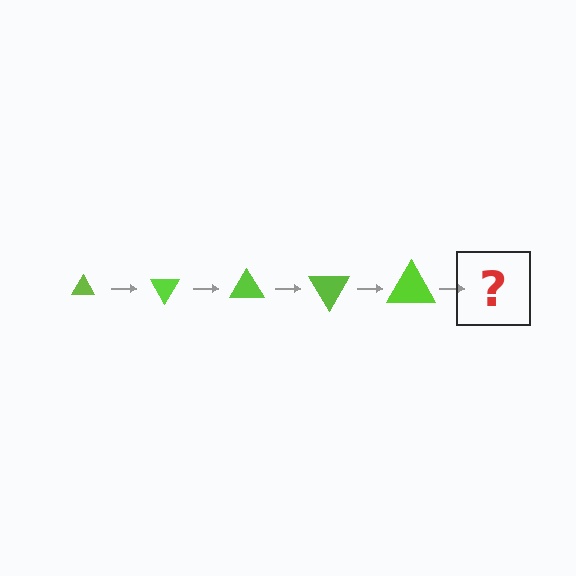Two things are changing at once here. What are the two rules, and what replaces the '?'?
The two rules are that the triangle grows larger each step and it rotates 60 degrees each step. The '?' should be a triangle, larger than the previous one and rotated 300 degrees from the start.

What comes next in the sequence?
The next element should be a triangle, larger than the previous one and rotated 300 degrees from the start.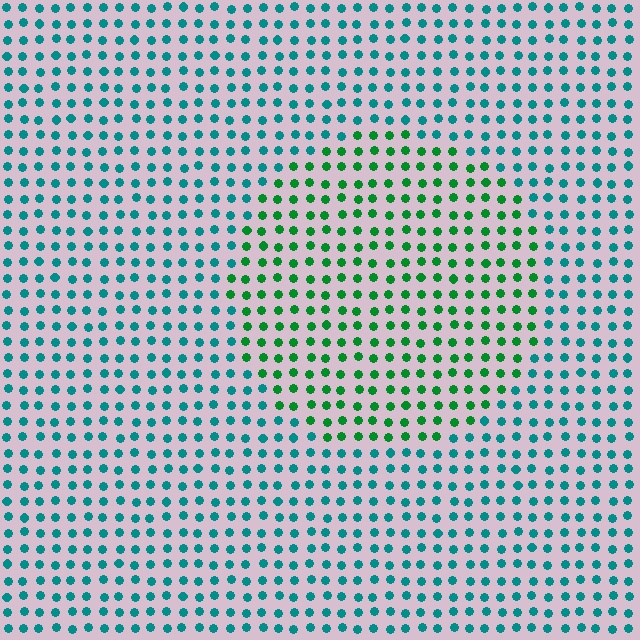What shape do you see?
I see a circle.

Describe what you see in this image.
The image is filled with small teal elements in a uniform arrangement. A circle-shaped region is visible where the elements are tinted to a slightly different hue, forming a subtle color boundary.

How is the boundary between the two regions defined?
The boundary is defined purely by a slight shift in hue (about 43 degrees). Spacing, size, and orientation are identical on both sides.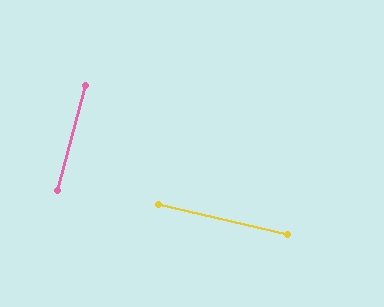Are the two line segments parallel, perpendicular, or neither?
Perpendicular — they meet at approximately 88°.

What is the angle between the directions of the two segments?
Approximately 88 degrees.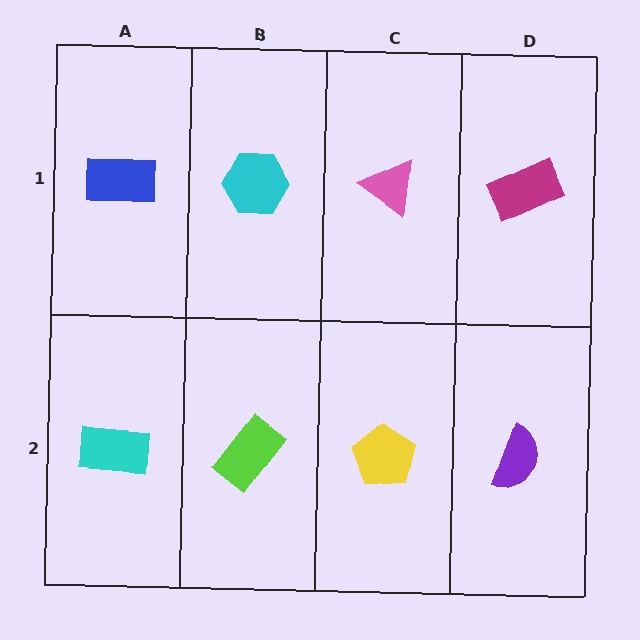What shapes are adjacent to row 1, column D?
A purple semicircle (row 2, column D), a pink triangle (row 1, column C).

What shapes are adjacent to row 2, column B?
A cyan hexagon (row 1, column B), a cyan rectangle (row 2, column A), a yellow pentagon (row 2, column C).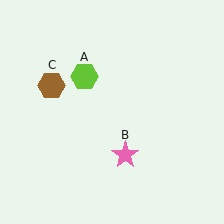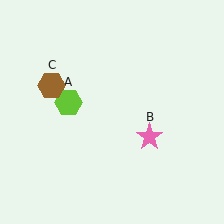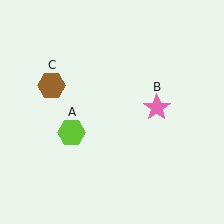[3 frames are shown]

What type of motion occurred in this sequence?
The lime hexagon (object A), pink star (object B) rotated counterclockwise around the center of the scene.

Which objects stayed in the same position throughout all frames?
Brown hexagon (object C) remained stationary.